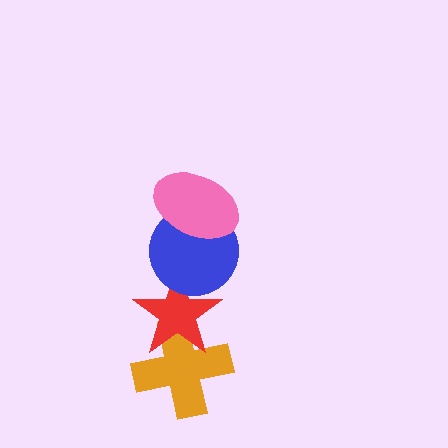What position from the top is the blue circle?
The blue circle is 2nd from the top.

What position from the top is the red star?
The red star is 3rd from the top.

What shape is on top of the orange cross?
The red star is on top of the orange cross.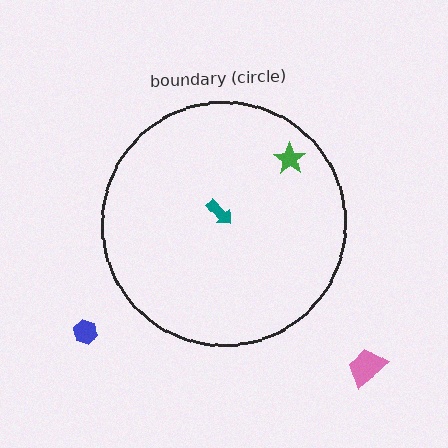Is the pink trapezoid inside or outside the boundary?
Outside.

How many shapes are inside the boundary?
2 inside, 2 outside.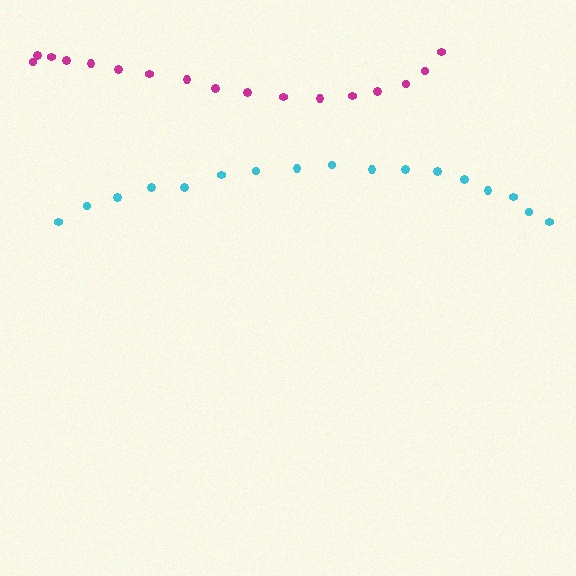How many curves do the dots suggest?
There are 2 distinct paths.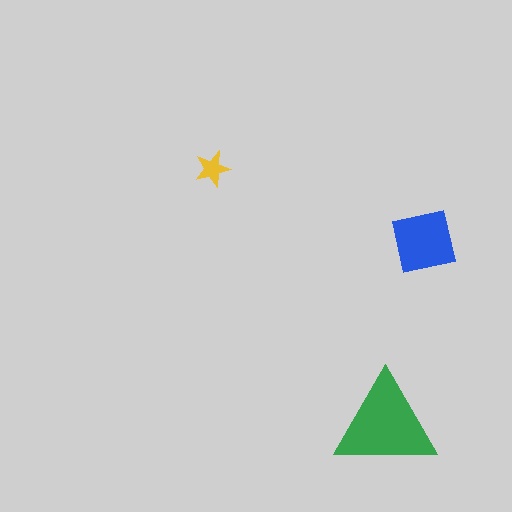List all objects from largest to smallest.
The green triangle, the blue square, the yellow star.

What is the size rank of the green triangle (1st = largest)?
1st.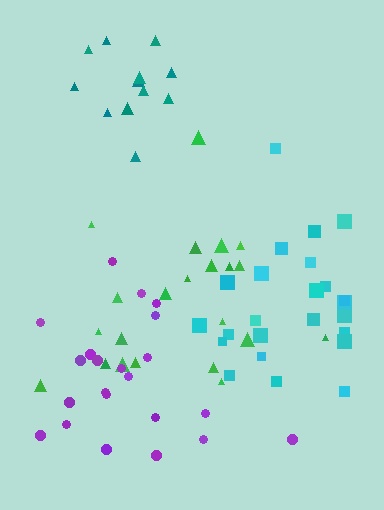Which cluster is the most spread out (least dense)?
Green.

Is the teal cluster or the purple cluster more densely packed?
Teal.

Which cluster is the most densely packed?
Teal.